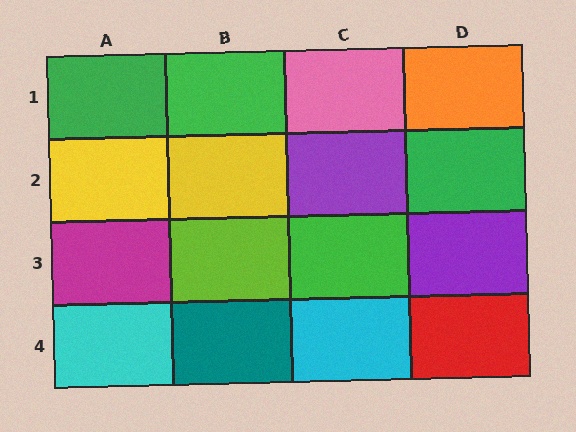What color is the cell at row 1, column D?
Orange.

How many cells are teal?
1 cell is teal.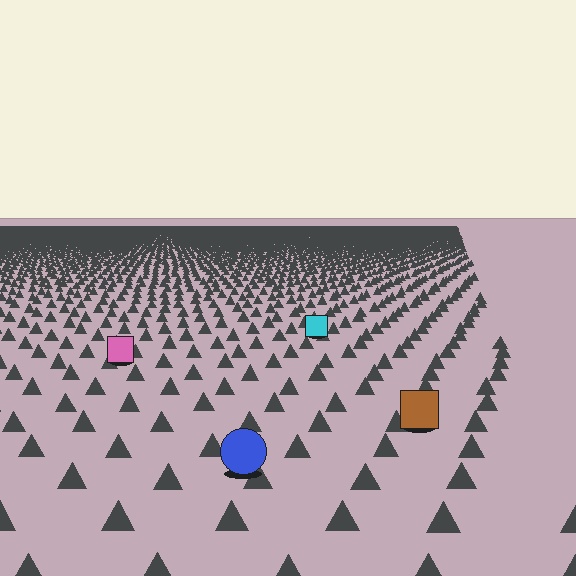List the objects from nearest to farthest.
From nearest to farthest: the blue circle, the brown square, the pink square, the cyan square.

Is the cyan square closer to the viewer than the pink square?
No. The pink square is closer — you can tell from the texture gradient: the ground texture is coarser near it.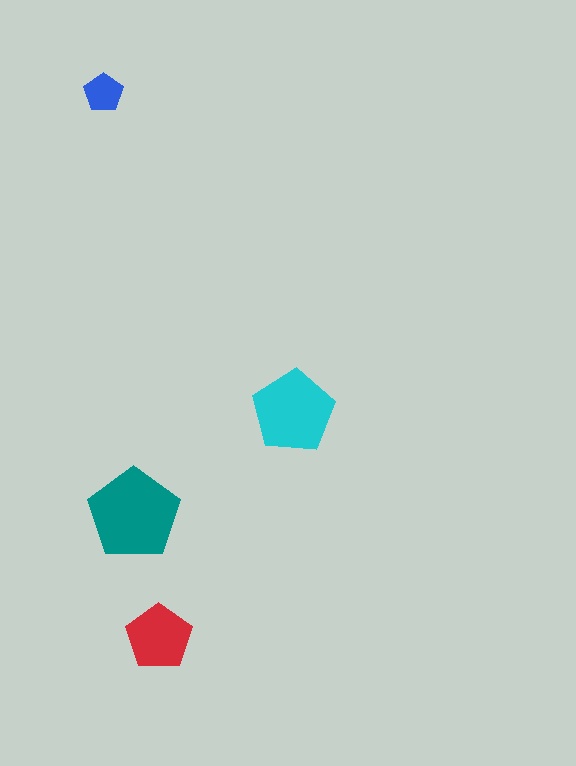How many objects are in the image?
There are 4 objects in the image.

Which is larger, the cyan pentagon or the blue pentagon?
The cyan one.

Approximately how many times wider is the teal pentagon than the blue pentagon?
About 2.5 times wider.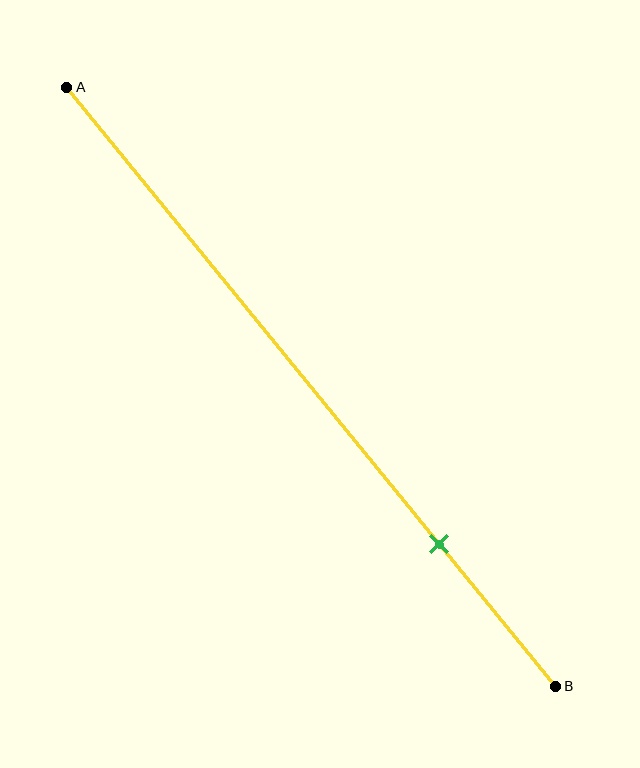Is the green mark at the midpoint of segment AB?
No, the mark is at about 75% from A, not at the 50% midpoint.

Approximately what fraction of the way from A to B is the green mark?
The green mark is approximately 75% of the way from A to B.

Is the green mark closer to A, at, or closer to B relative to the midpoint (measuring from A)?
The green mark is closer to point B than the midpoint of segment AB.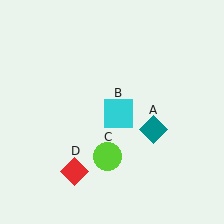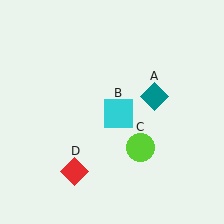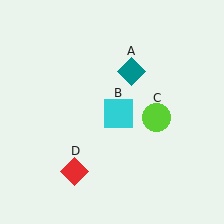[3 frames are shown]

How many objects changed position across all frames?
2 objects changed position: teal diamond (object A), lime circle (object C).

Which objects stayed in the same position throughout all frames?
Cyan square (object B) and red diamond (object D) remained stationary.